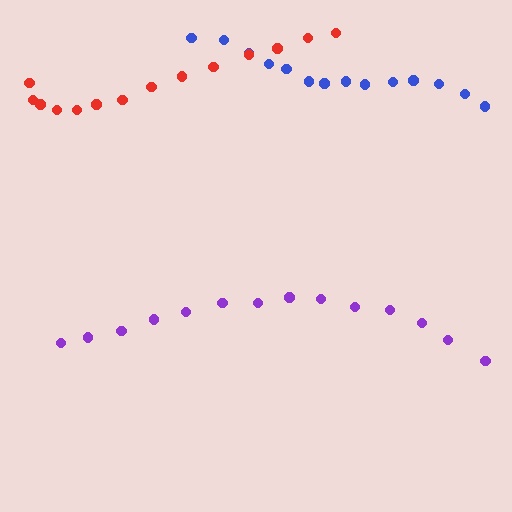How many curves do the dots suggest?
There are 3 distinct paths.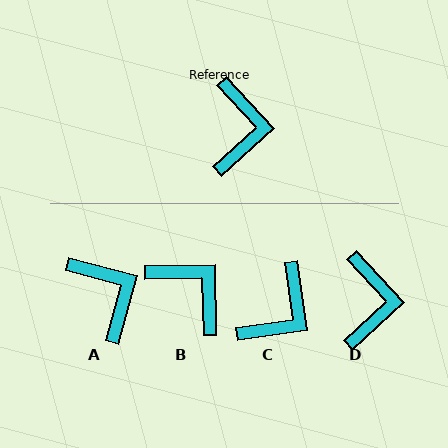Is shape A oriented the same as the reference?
No, it is off by about 32 degrees.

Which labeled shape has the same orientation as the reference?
D.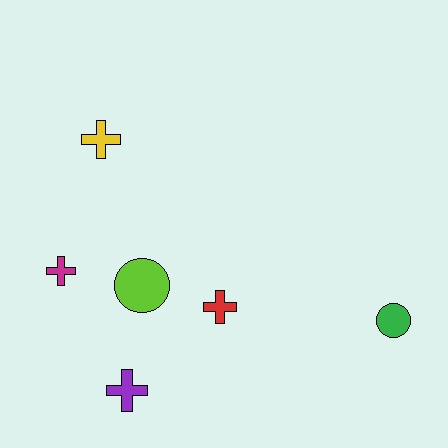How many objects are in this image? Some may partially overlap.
There are 6 objects.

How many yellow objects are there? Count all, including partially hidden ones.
There is 1 yellow object.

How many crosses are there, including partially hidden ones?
There are 4 crosses.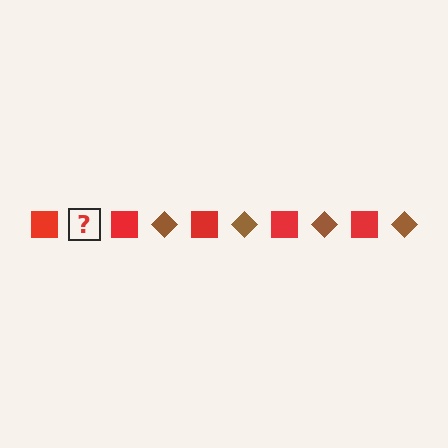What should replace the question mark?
The question mark should be replaced with a brown diamond.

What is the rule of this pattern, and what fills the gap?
The rule is that the pattern alternates between red square and brown diamond. The gap should be filled with a brown diamond.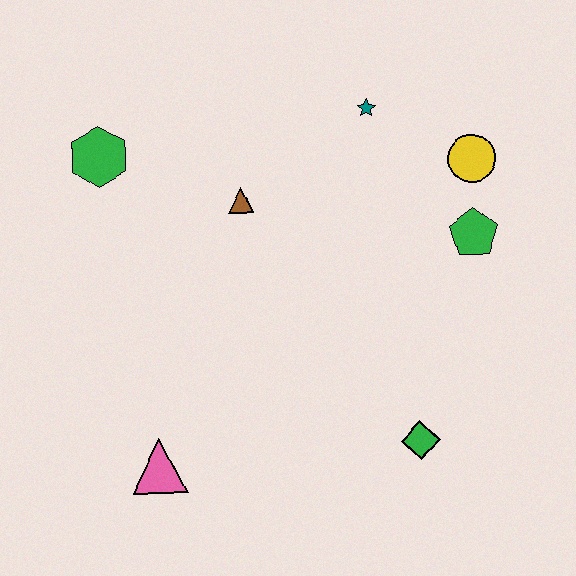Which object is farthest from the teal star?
The pink triangle is farthest from the teal star.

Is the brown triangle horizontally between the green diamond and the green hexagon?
Yes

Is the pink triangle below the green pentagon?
Yes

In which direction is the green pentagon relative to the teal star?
The green pentagon is below the teal star.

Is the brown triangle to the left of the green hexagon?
No